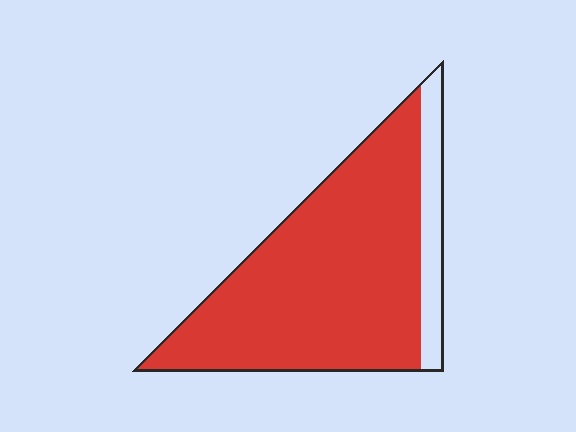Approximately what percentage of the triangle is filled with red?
Approximately 85%.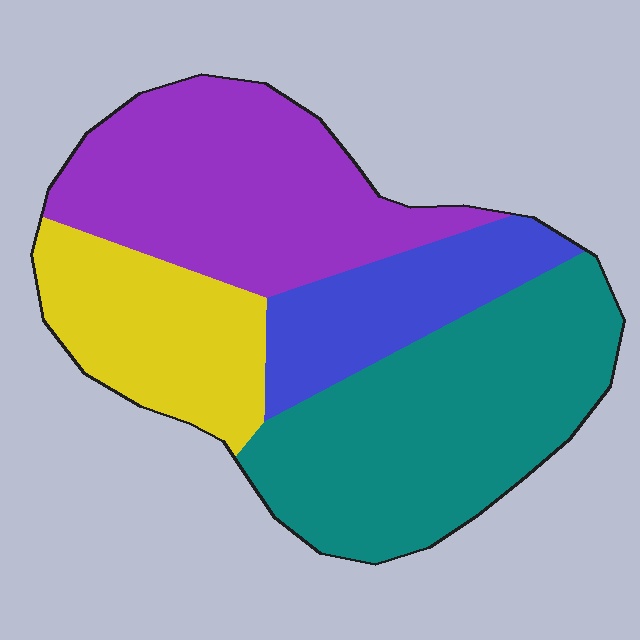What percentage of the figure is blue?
Blue takes up less than a sixth of the figure.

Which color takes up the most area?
Teal, at roughly 35%.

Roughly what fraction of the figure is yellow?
Yellow covers around 20% of the figure.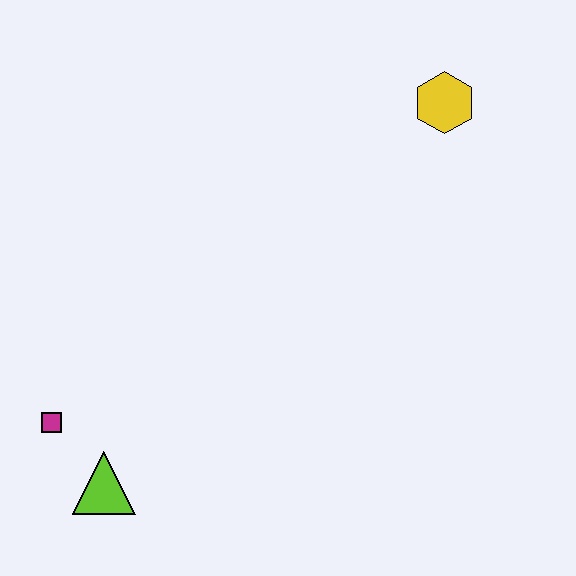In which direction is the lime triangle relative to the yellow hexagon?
The lime triangle is below the yellow hexagon.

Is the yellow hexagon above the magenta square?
Yes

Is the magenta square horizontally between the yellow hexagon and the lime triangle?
No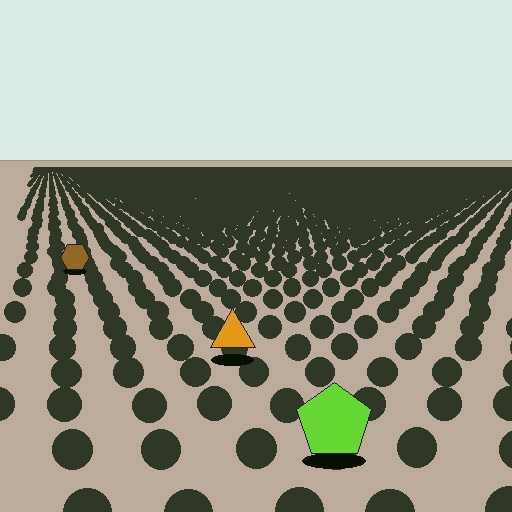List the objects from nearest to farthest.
From nearest to farthest: the lime pentagon, the orange triangle, the brown hexagon.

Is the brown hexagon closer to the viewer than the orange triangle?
No. The orange triangle is closer — you can tell from the texture gradient: the ground texture is coarser near it.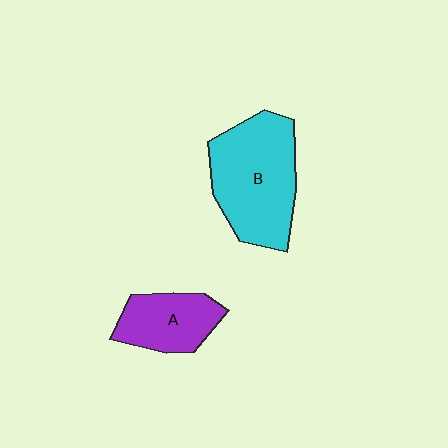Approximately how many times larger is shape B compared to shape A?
Approximately 1.8 times.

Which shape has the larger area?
Shape B (cyan).